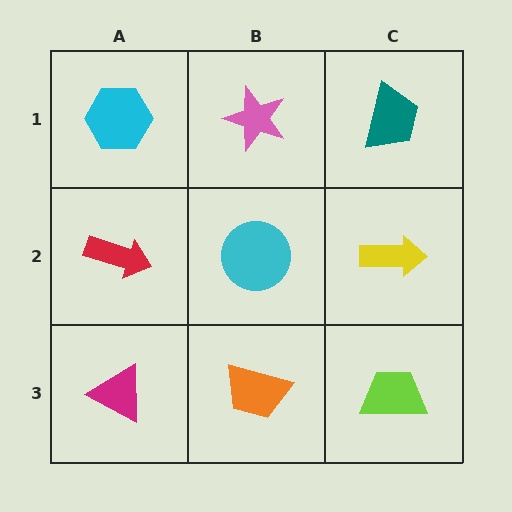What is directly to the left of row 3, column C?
An orange trapezoid.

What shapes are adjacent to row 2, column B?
A pink star (row 1, column B), an orange trapezoid (row 3, column B), a red arrow (row 2, column A), a yellow arrow (row 2, column C).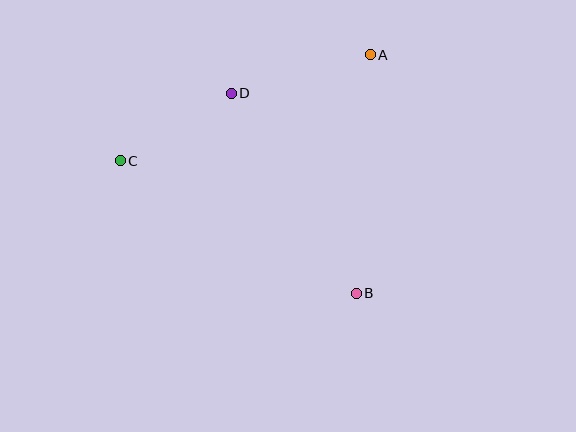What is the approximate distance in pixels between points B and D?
The distance between B and D is approximately 236 pixels.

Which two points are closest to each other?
Points C and D are closest to each other.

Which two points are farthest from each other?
Points A and C are farthest from each other.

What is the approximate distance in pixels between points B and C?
The distance between B and C is approximately 270 pixels.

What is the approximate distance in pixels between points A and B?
The distance between A and B is approximately 239 pixels.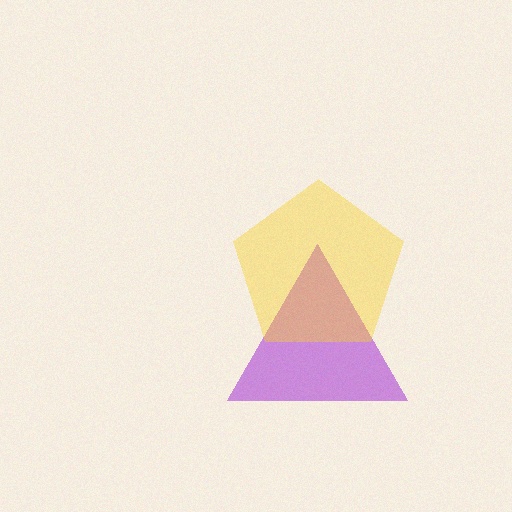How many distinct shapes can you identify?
There are 2 distinct shapes: a purple triangle, a yellow pentagon.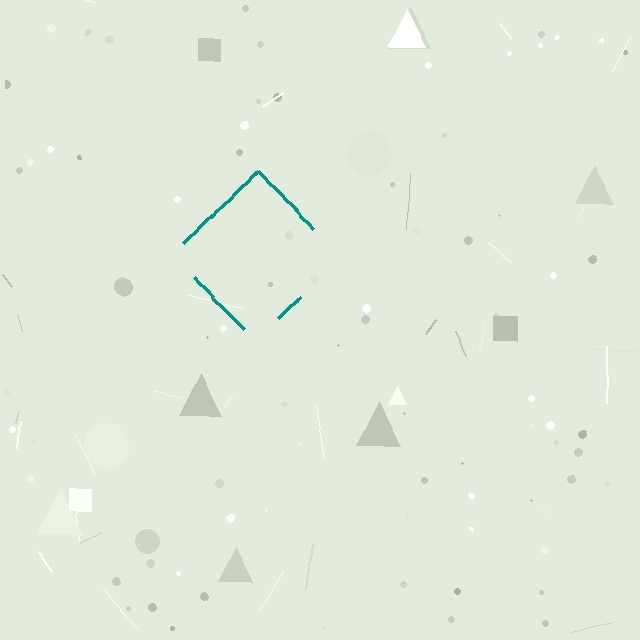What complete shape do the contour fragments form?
The contour fragments form a diamond.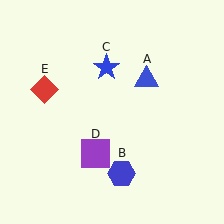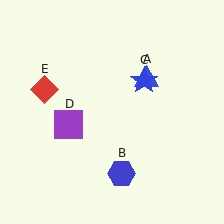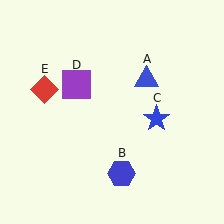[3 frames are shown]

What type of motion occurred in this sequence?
The blue star (object C), purple square (object D) rotated clockwise around the center of the scene.